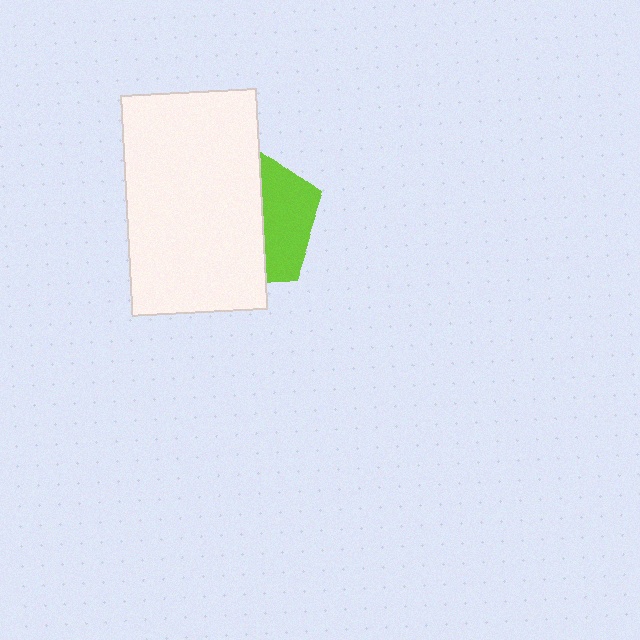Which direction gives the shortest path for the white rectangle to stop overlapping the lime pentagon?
Moving left gives the shortest separation.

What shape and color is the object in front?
The object in front is a white rectangle.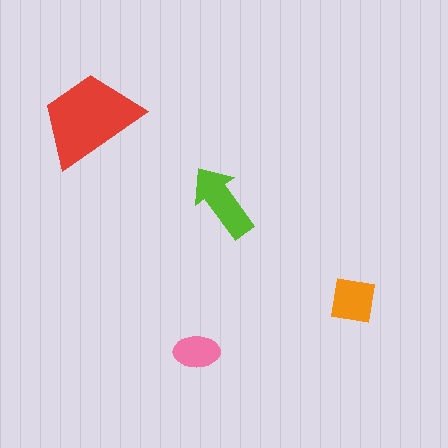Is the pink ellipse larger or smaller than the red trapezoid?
Smaller.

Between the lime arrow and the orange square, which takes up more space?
The lime arrow.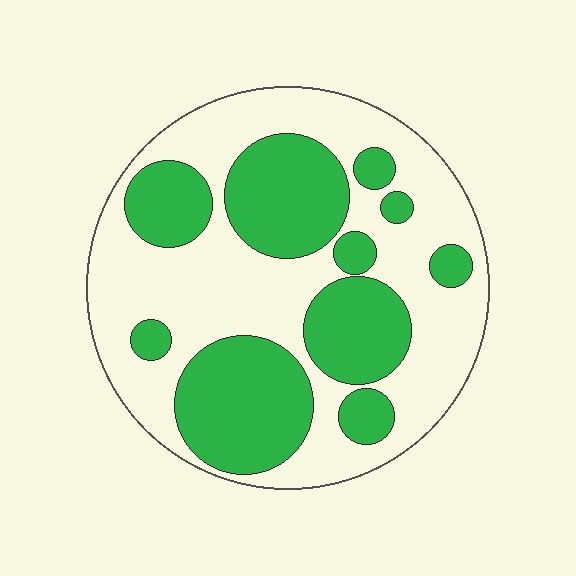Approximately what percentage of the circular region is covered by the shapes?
Approximately 40%.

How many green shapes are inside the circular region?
10.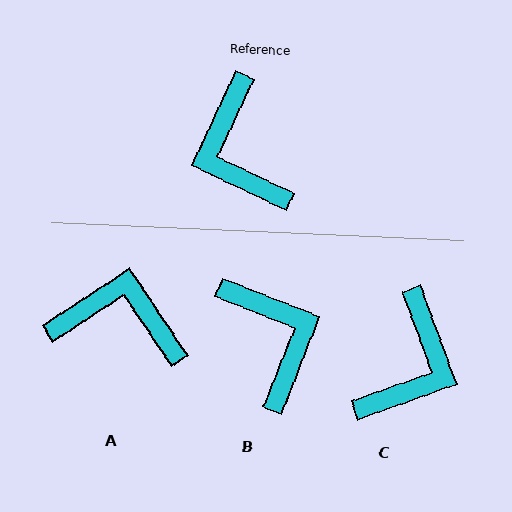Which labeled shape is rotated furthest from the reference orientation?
B, about 176 degrees away.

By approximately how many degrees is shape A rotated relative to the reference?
Approximately 121 degrees clockwise.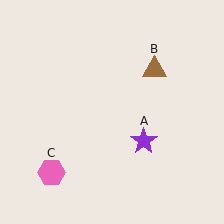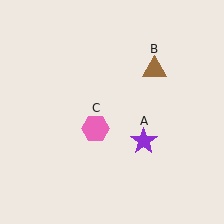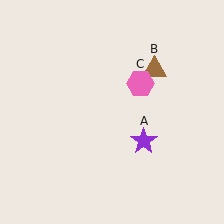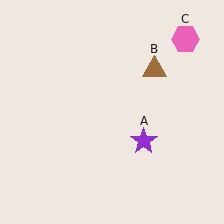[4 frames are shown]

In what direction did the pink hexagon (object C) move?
The pink hexagon (object C) moved up and to the right.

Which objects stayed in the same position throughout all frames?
Purple star (object A) and brown triangle (object B) remained stationary.